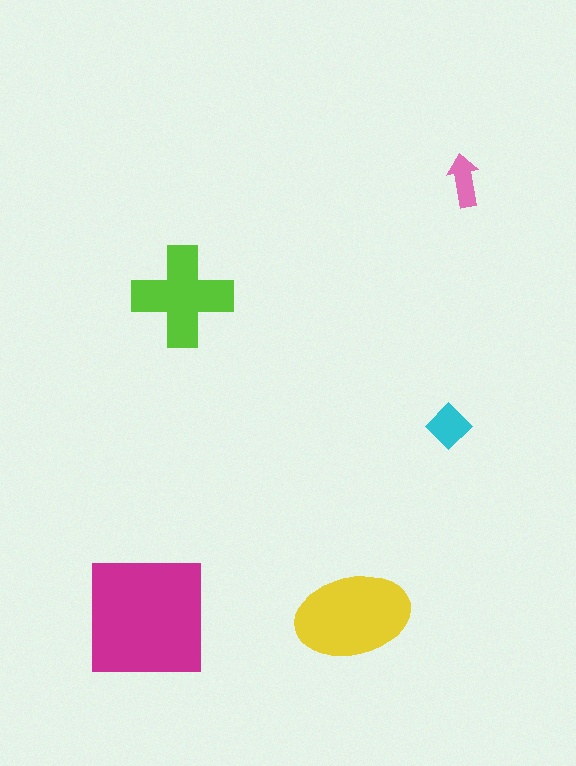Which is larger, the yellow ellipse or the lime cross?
The yellow ellipse.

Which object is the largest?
The magenta square.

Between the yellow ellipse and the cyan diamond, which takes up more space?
The yellow ellipse.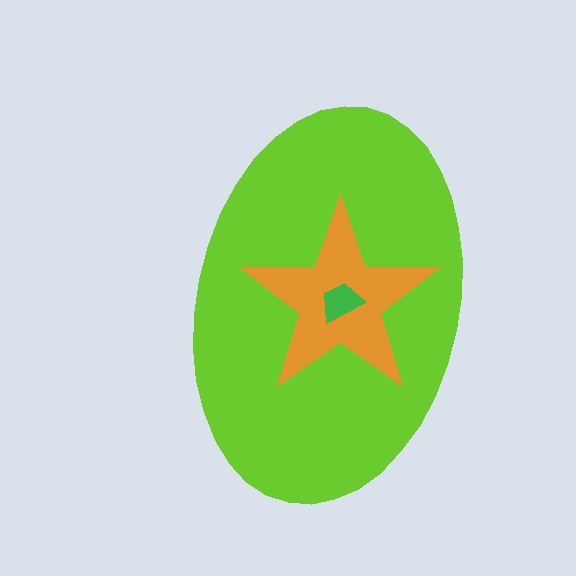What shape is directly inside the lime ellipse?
The orange star.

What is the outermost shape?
The lime ellipse.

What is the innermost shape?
The green trapezoid.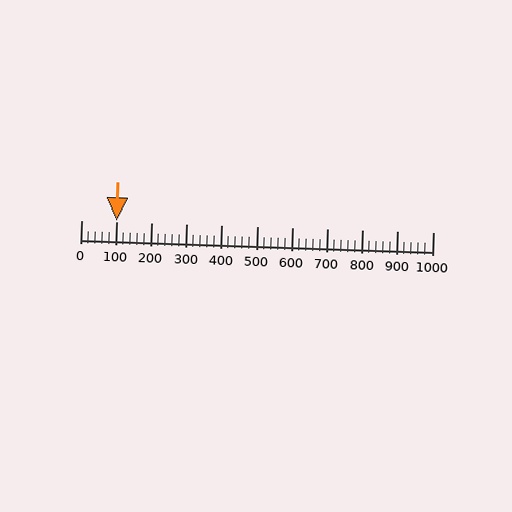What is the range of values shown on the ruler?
The ruler shows values from 0 to 1000.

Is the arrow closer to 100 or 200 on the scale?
The arrow is closer to 100.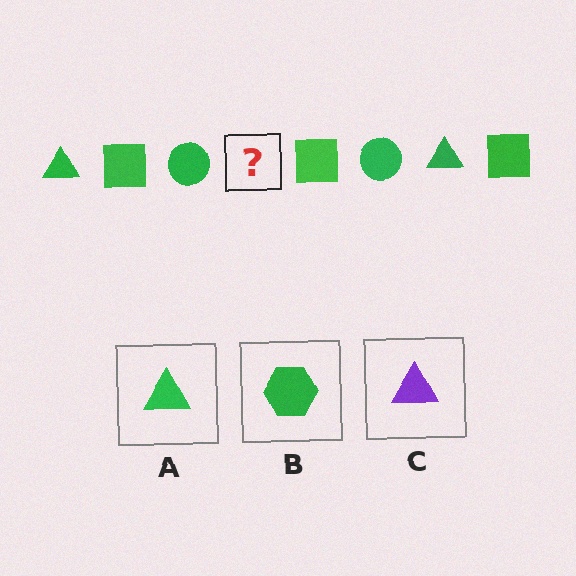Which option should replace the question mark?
Option A.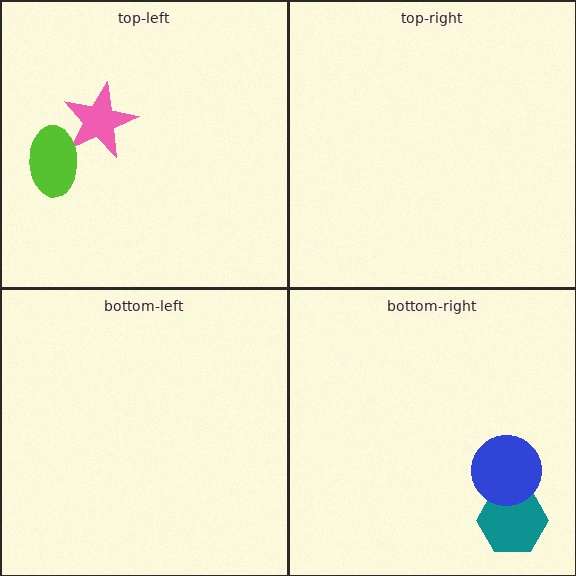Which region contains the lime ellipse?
The top-left region.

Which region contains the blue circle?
The bottom-right region.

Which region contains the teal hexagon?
The bottom-right region.